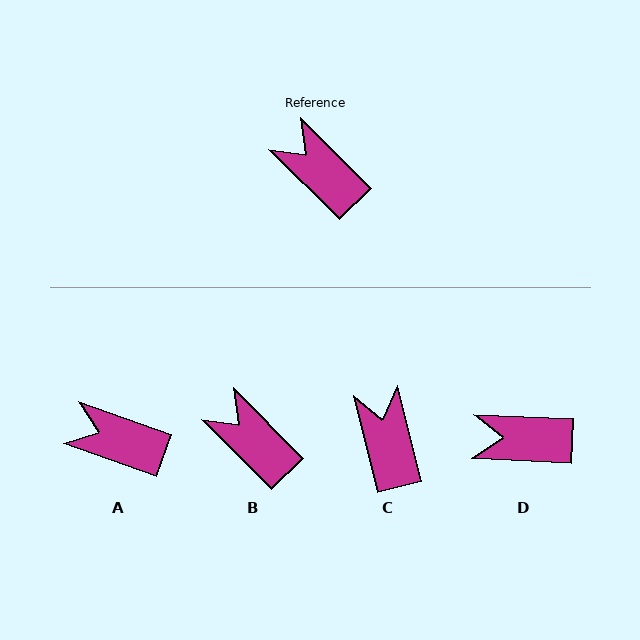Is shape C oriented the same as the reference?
No, it is off by about 31 degrees.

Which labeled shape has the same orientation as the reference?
B.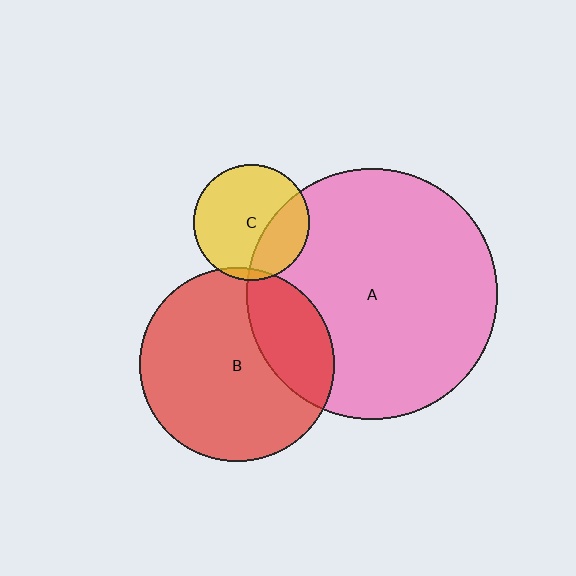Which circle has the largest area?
Circle A (pink).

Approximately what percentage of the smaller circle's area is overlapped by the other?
Approximately 5%.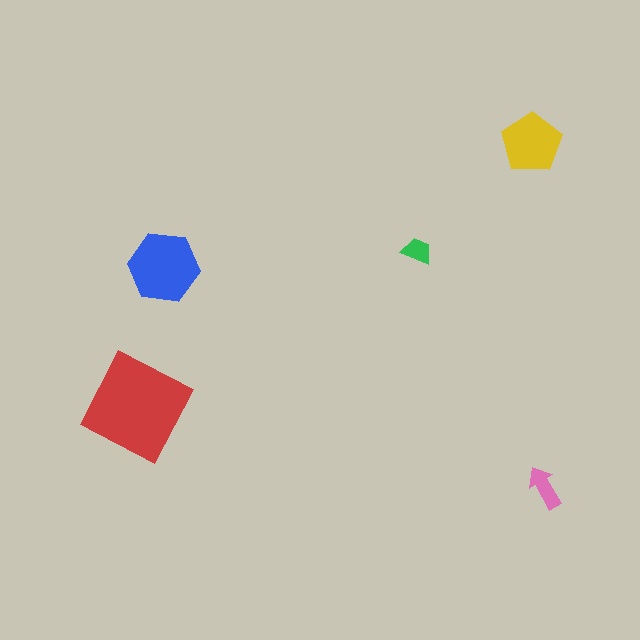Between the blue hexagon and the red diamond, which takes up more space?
The red diamond.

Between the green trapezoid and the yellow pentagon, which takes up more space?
The yellow pentagon.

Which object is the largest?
The red diamond.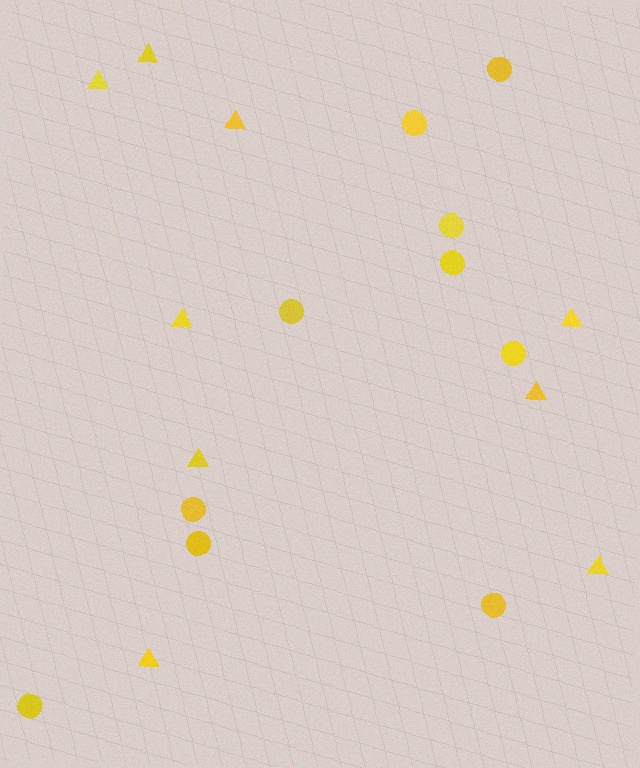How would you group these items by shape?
There are 2 groups: one group of triangles (9) and one group of circles (10).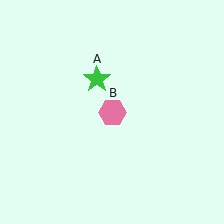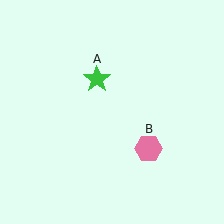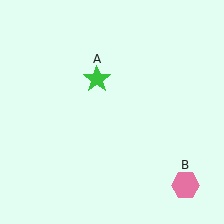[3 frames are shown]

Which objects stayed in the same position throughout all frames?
Green star (object A) remained stationary.